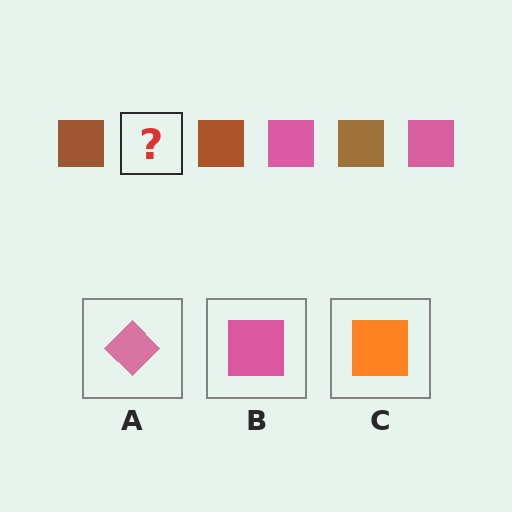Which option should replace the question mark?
Option B.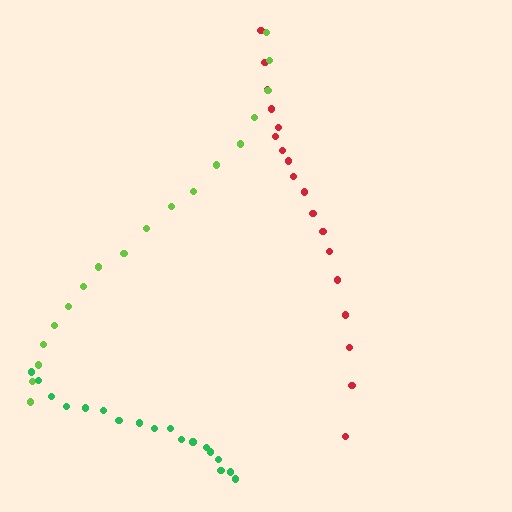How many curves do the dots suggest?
There are 3 distinct paths.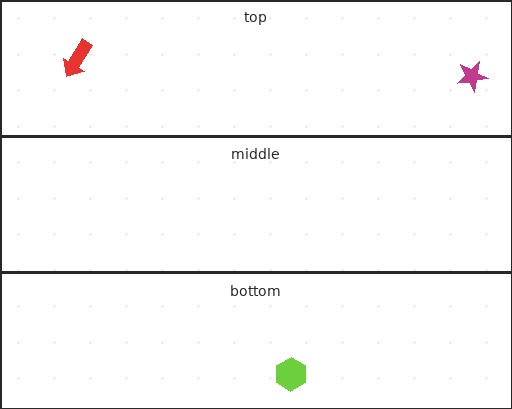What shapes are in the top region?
The magenta star, the red arrow.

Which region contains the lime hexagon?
The bottom region.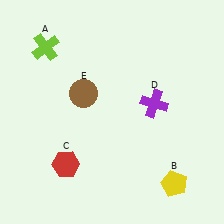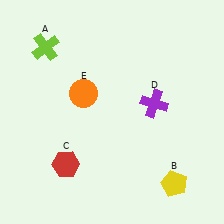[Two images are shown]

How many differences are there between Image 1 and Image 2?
There is 1 difference between the two images.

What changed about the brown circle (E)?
In Image 1, E is brown. In Image 2, it changed to orange.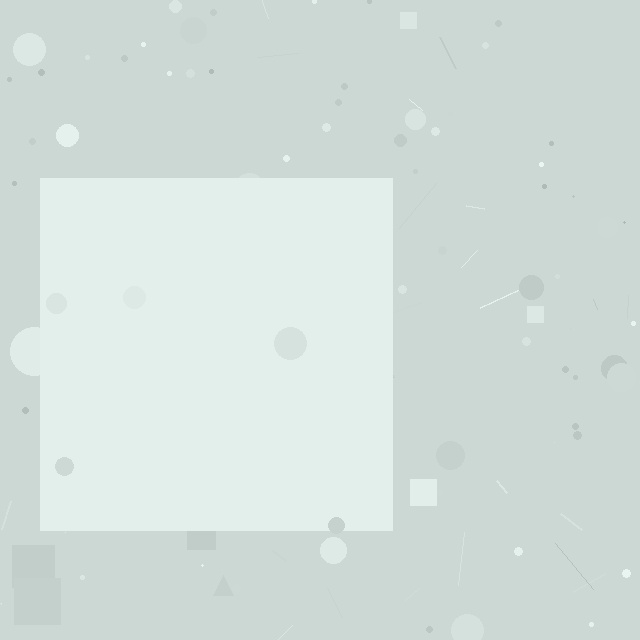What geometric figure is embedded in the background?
A square is embedded in the background.